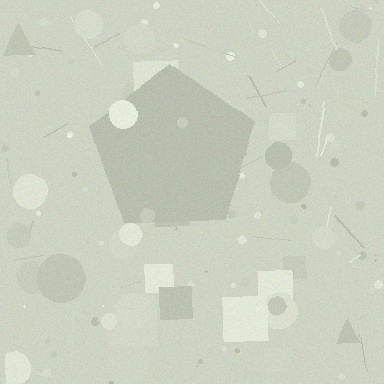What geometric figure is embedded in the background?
A pentagon is embedded in the background.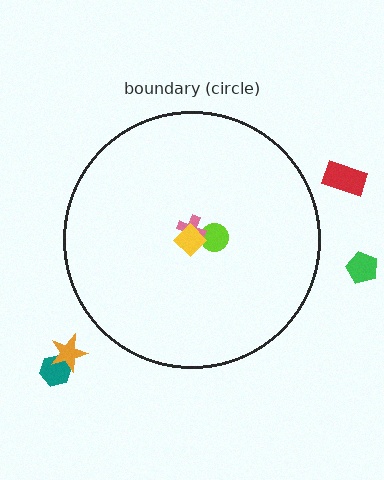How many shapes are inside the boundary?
3 inside, 4 outside.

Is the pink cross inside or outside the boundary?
Inside.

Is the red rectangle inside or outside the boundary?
Outside.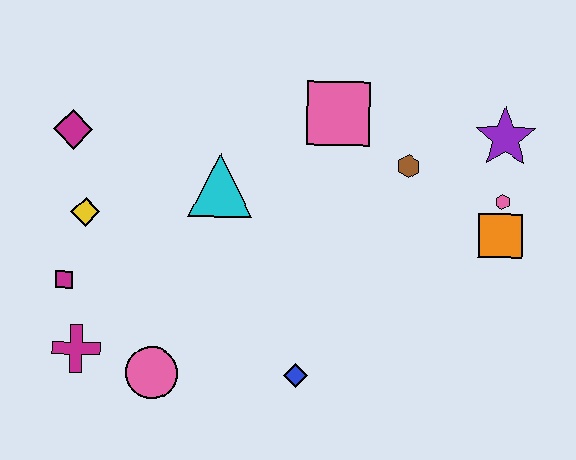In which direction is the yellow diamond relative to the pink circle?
The yellow diamond is above the pink circle.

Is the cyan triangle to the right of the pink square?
No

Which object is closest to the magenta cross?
The magenta square is closest to the magenta cross.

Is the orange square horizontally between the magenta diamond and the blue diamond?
No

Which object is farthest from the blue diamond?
The magenta diamond is farthest from the blue diamond.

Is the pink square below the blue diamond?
No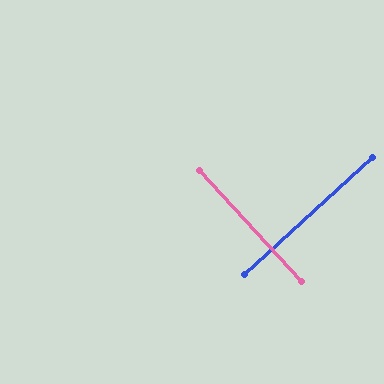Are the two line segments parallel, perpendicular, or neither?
Perpendicular — they meet at approximately 90°.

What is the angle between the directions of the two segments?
Approximately 90 degrees.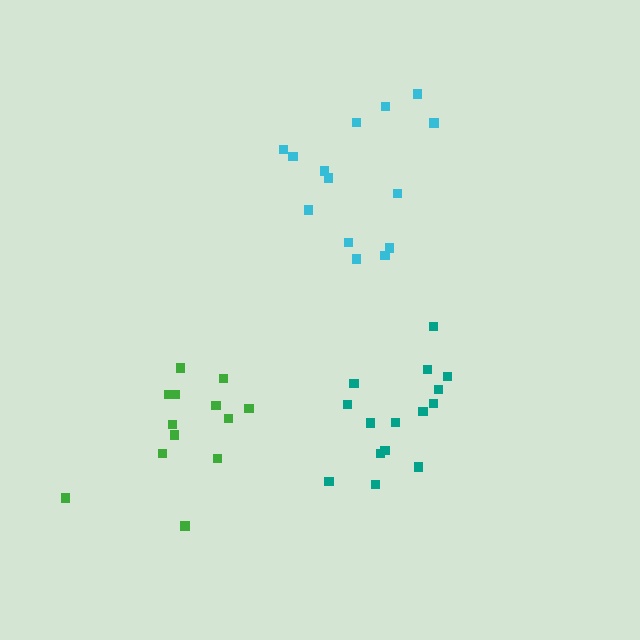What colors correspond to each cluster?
The clusters are colored: green, cyan, teal.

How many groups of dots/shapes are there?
There are 3 groups.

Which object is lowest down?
The green cluster is bottommost.